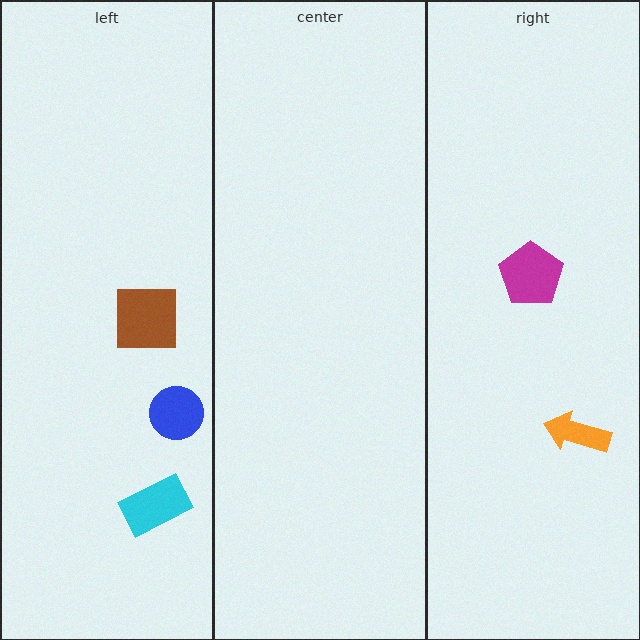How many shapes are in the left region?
3.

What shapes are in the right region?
The orange arrow, the magenta pentagon.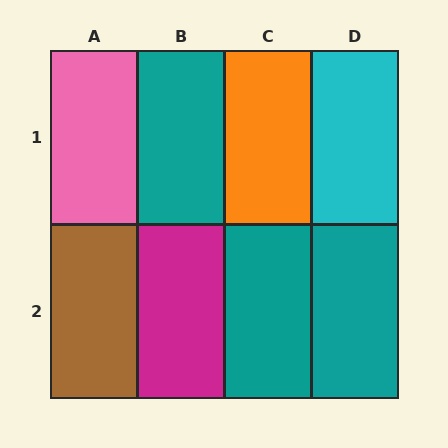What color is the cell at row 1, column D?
Cyan.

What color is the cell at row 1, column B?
Teal.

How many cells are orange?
1 cell is orange.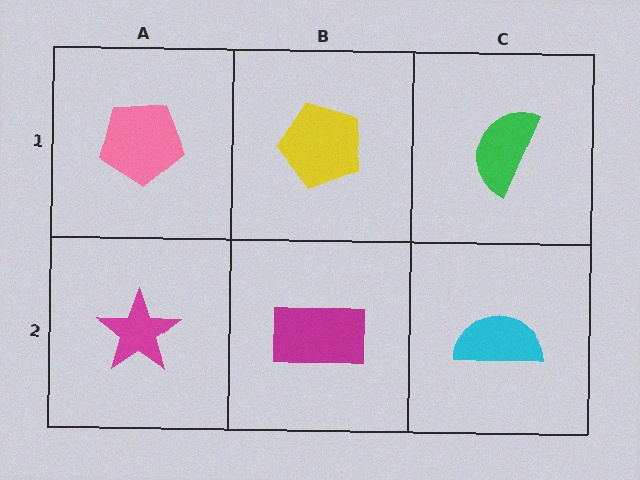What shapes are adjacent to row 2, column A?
A pink pentagon (row 1, column A), a magenta rectangle (row 2, column B).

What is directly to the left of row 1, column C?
A yellow pentagon.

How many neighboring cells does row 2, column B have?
3.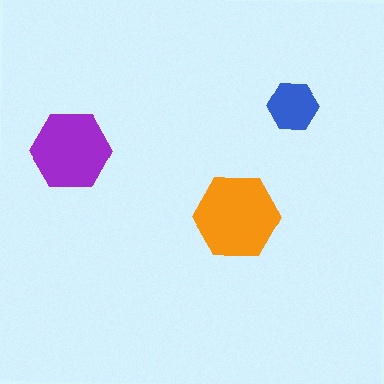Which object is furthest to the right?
The blue hexagon is rightmost.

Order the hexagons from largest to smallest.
the orange one, the purple one, the blue one.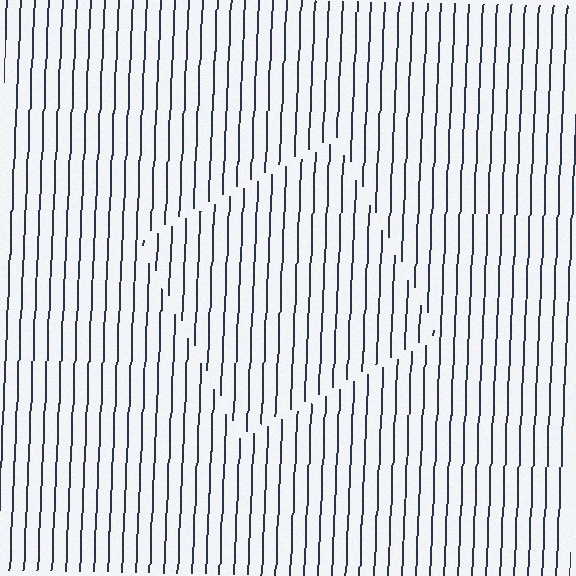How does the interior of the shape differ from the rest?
The interior of the shape contains the same grating, shifted by half a period — the contour is defined by the phase discontinuity where line-ends from the inner and outer gratings abut.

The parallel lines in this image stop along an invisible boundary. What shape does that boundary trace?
An illusory square. The interior of the shape contains the same grating, shifted by half a period — the contour is defined by the phase discontinuity where line-ends from the inner and outer gratings abut.